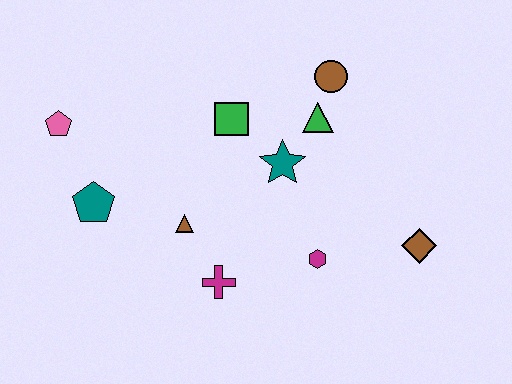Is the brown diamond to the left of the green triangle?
No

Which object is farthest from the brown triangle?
The brown diamond is farthest from the brown triangle.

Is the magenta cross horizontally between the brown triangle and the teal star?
Yes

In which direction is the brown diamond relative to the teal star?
The brown diamond is to the right of the teal star.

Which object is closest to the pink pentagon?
The teal pentagon is closest to the pink pentagon.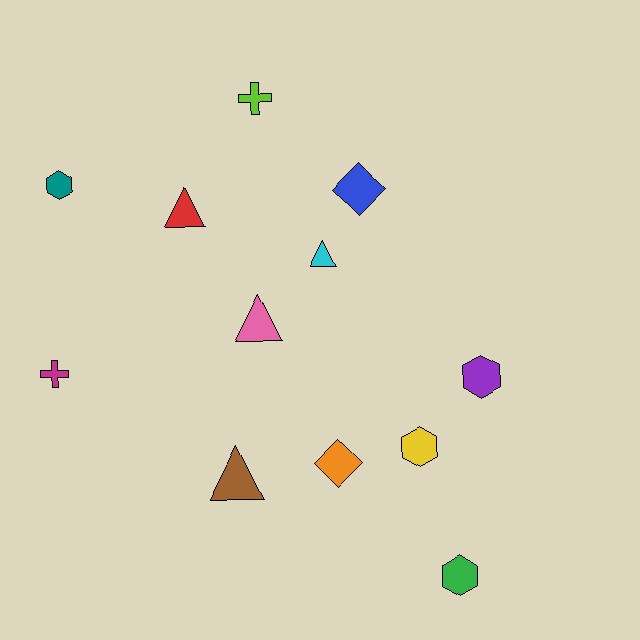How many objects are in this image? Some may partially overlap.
There are 12 objects.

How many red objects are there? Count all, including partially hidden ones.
There is 1 red object.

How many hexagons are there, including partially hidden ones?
There are 4 hexagons.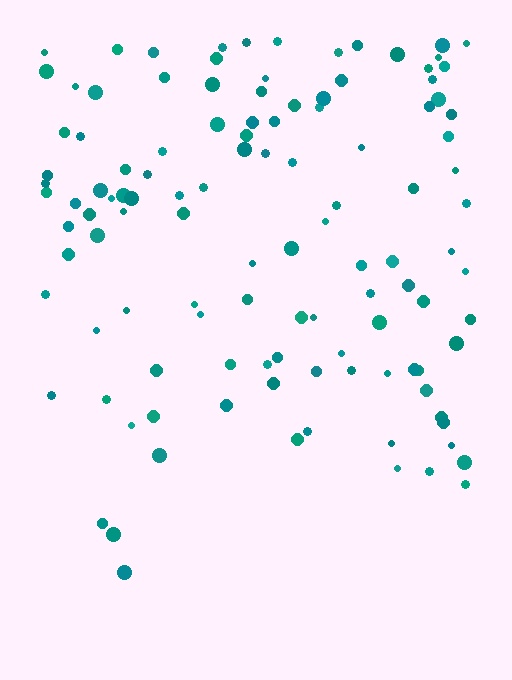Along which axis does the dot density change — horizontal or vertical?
Vertical.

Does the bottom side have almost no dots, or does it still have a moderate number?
Still a moderate number, just noticeably fewer than the top.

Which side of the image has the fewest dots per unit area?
The bottom.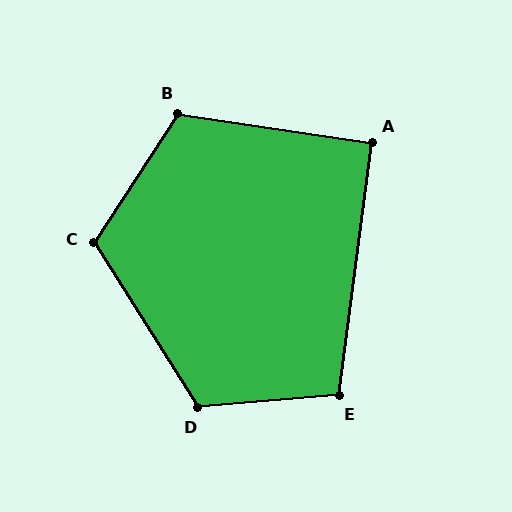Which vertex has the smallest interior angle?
A, at approximately 91 degrees.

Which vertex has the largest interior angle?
D, at approximately 117 degrees.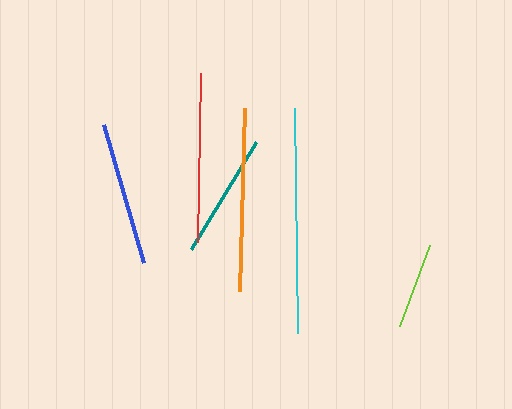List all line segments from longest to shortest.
From longest to shortest: cyan, orange, red, blue, teal, lime.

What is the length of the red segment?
The red segment is approximately 169 pixels long.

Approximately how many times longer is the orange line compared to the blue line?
The orange line is approximately 1.3 times the length of the blue line.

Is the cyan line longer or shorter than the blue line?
The cyan line is longer than the blue line.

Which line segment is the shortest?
The lime line is the shortest at approximately 87 pixels.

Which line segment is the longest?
The cyan line is the longest at approximately 225 pixels.